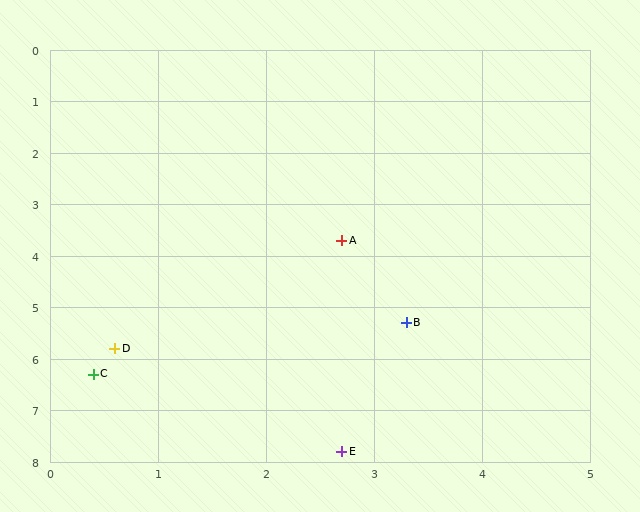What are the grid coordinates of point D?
Point D is at approximately (0.6, 5.8).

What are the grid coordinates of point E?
Point E is at approximately (2.7, 7.8).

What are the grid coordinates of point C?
Point C is at approximately (0.4, 6.3).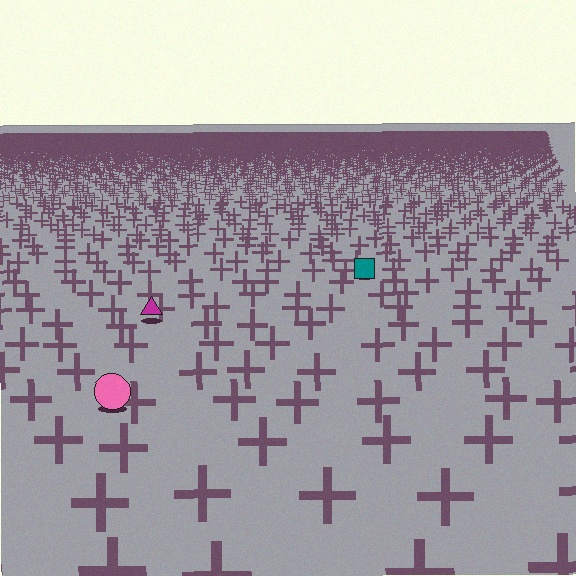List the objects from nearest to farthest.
From nearest to farthest: the pink circle, the magenta triangle, the teal square.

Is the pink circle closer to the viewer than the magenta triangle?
Yes. The pink circle is closer — you can tell from the texture gradient: the ground texture is coarser near it.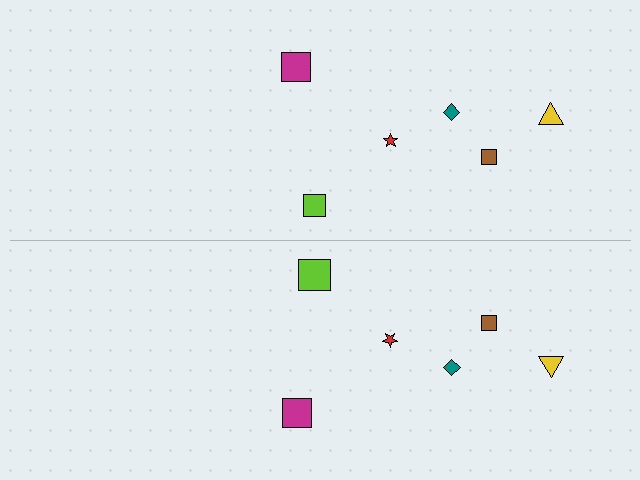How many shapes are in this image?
There are 12 shapes in this image.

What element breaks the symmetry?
The lime square on the bottom side has a different size than its mirror counterpart.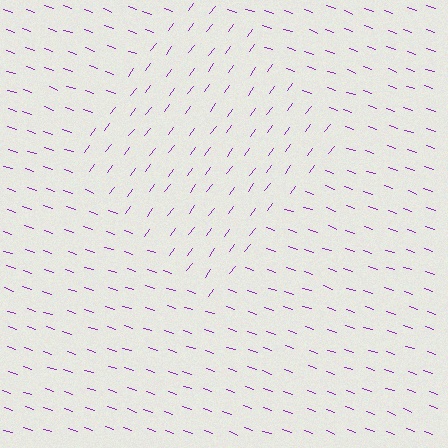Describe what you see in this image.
The image is filled with small purple line segments. A diamond region in the image has lines oriented differently from the surrounding lines, creating a visible texture boundary.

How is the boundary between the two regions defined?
The boundary is defined purely by a change in line orientation (approximately 72 degrees difference). All lines are the same color and thickness.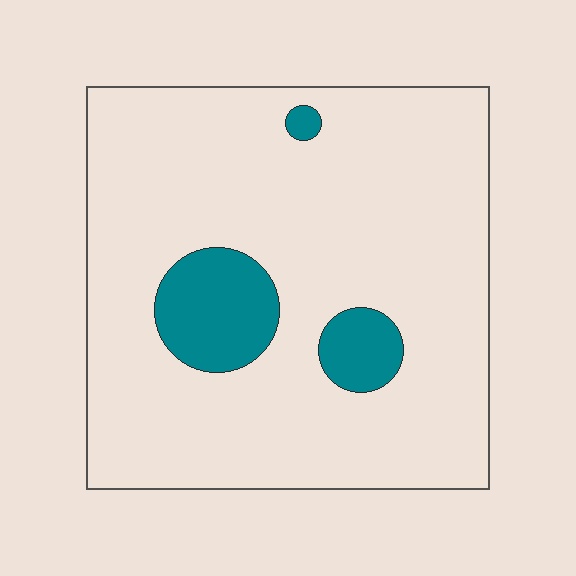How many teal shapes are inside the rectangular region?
3.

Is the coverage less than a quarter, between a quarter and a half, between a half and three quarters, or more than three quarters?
Less than a quarter.